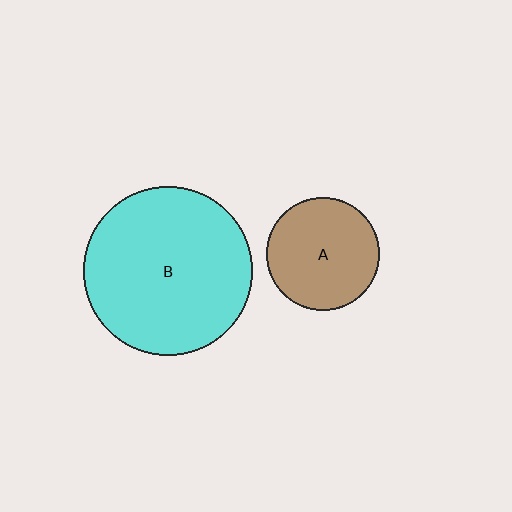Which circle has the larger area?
Circle B (cyan).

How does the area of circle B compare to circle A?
Approximately 2.2 times.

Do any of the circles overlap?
No, none of the circles overlap.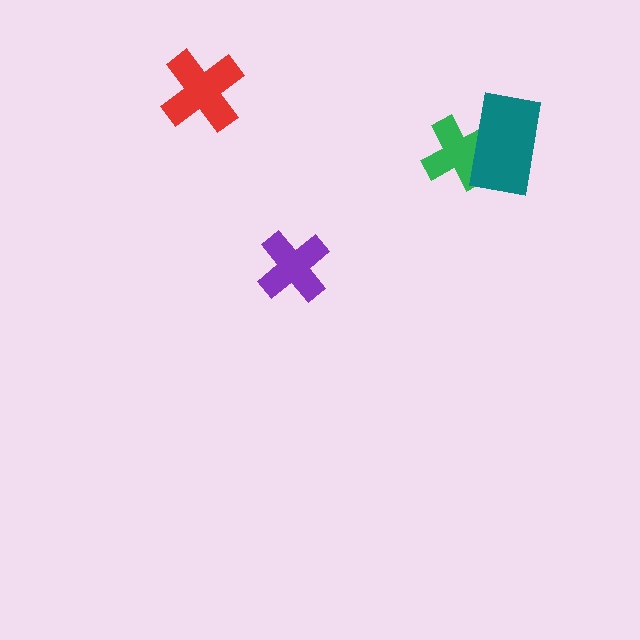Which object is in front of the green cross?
The teal rectangle is in front of the green cross.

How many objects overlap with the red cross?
0 objects overlap with the red cross.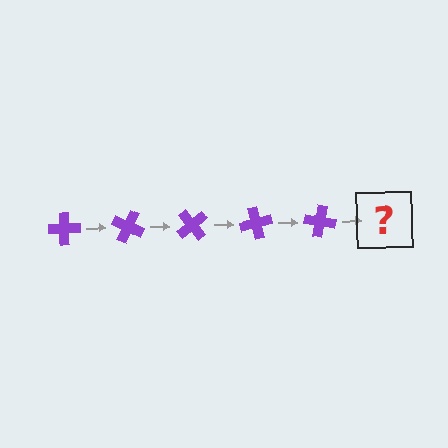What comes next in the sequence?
The next element should be a purple cross rotated 125 degrees.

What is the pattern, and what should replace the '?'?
The pattern is that the cross rotates 25 degrees each step. The '?' should be a purple cross rotated 125 degrees.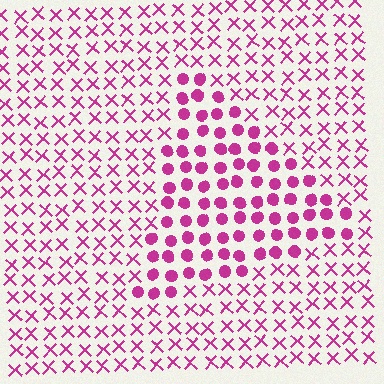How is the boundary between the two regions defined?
The boundary is defined by a change in element shape: circles inside vs. X marks outside. All elements share the same color and spacing.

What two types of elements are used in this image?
The image uses circles inside the triangle region and X marks outside it.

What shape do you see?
I see a triangle.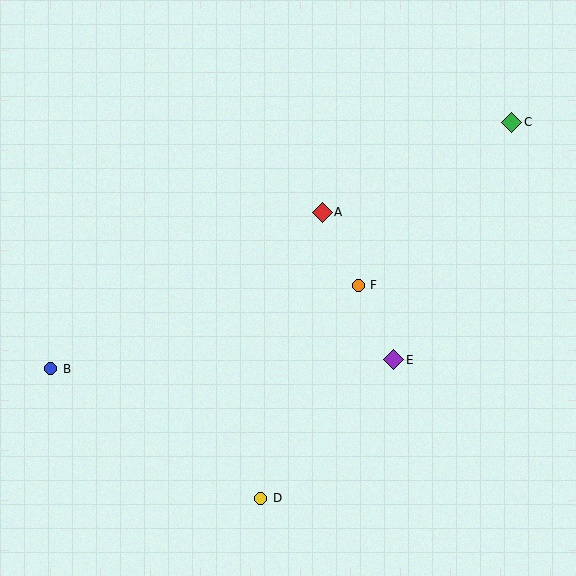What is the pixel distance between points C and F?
The distance between C and F is 224 pixels.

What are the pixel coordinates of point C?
Point C is at (512, 122).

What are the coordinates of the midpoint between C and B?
The midpoint between C and B is at (281, 246).